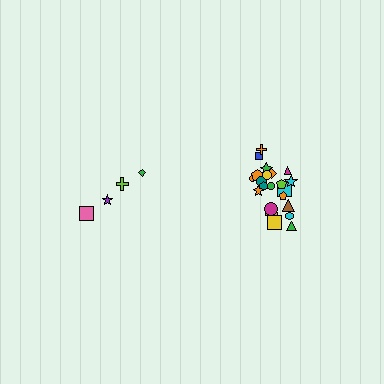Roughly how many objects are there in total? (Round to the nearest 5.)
Roughly 25 objects in total.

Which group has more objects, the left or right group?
The right group.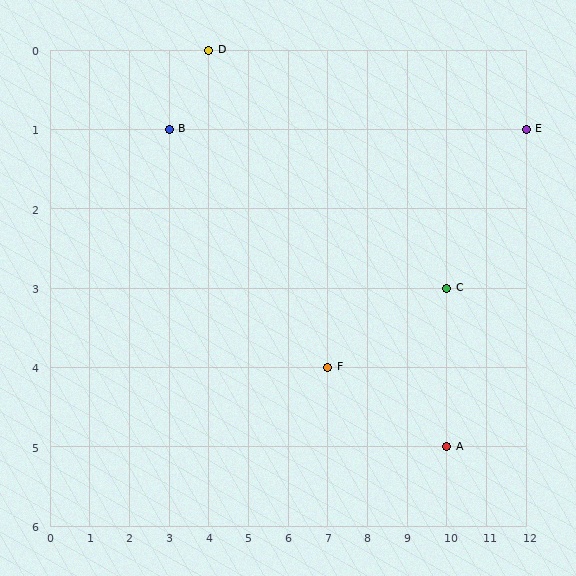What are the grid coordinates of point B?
Point B is at grid coordinates (3, 1).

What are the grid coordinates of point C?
Point C is at grid coordinates (10, 3).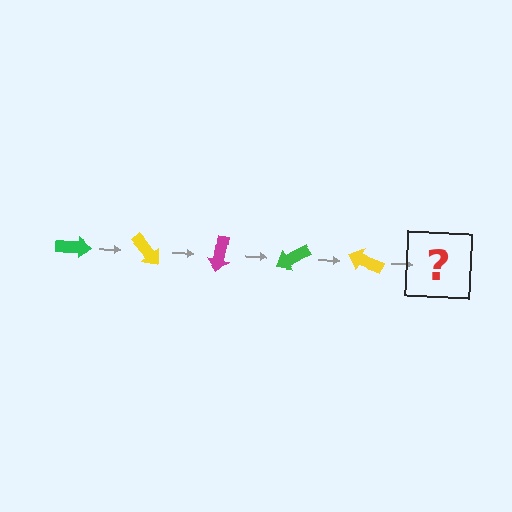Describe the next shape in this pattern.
It should be a magenta arrow, rotated 250 degrees from the start.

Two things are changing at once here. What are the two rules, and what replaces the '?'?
The two rules are that it rotates 50 degrees each step and the color cycles through green, yellow, and magenta. The '?' should be a magenta arrow, rotated 250 degrees from the start.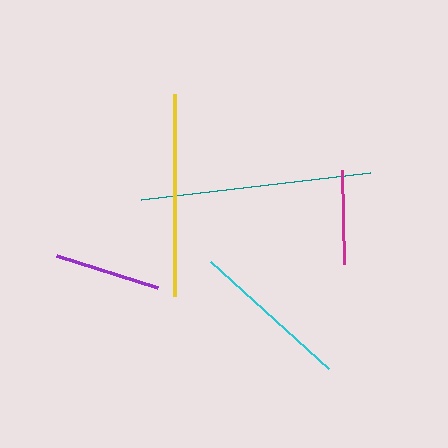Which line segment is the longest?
The teal line is the longest at approximately 230 pixels.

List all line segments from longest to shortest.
From longest to shortest: teal, yellow, cyan, purple, magenta.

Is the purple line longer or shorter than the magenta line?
The purple line is longer than the magenta line.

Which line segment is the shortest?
The magenta line is the shortest at approximately 93 pixels.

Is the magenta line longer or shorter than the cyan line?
The cyan line is longer than the magenta line.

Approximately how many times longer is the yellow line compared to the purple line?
The yellow line is approximately 1.9 times the length of the purple line.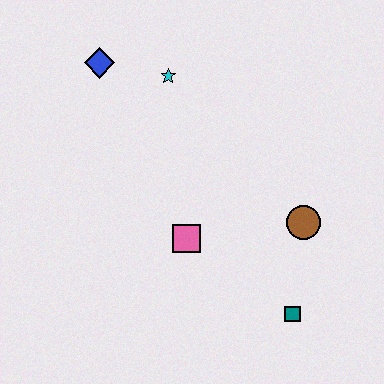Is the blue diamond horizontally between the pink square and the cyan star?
No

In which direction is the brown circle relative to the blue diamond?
The brown circle is to the right of the blue diamond.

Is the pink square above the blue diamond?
No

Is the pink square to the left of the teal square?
Yes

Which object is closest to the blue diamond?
The cyan star is closest to the blue diamond.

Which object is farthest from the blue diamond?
The teal square is farthest from the blue diamond.